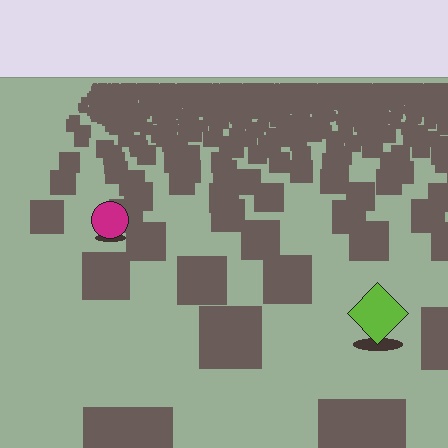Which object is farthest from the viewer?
The magenta circle is farthest from the viewer. It appears smaller and the ground texture around it is denser.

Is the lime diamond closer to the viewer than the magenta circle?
Yes. The lime diamond is closer — you can tell from the texture gradient: the ground texture is coarser near it.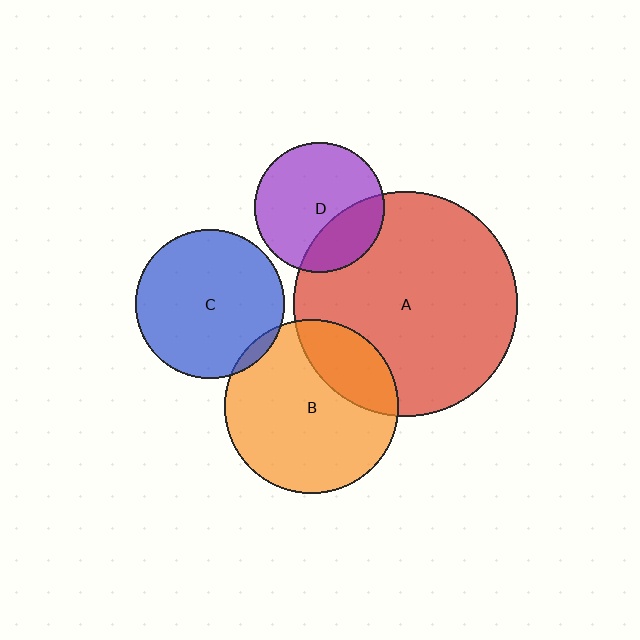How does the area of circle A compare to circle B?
Approximately 1.7 times.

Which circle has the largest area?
Circle A (red).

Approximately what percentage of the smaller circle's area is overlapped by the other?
Approximately 5%.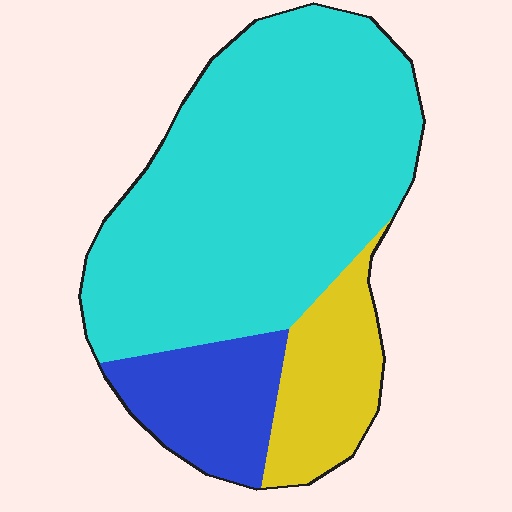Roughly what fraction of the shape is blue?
Blue takes up less than a quarter of the shape.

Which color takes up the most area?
Cyan, at roughly 70%.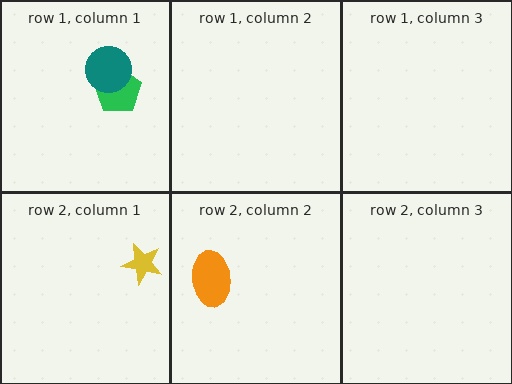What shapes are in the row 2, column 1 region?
The yellow star.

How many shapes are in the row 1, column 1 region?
2.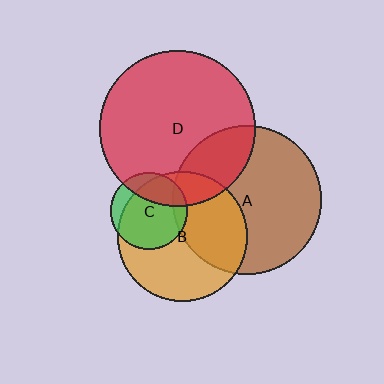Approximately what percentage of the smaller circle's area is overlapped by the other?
Approximately 80%.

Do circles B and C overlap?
Yes.